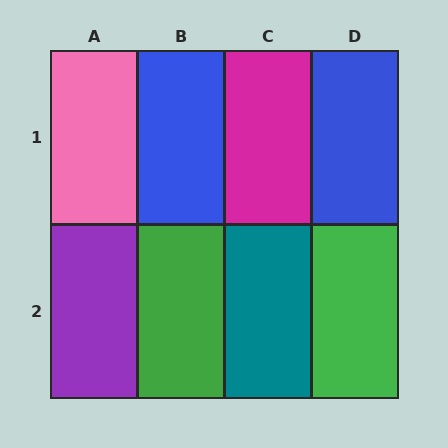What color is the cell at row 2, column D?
Green.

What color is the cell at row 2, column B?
Green.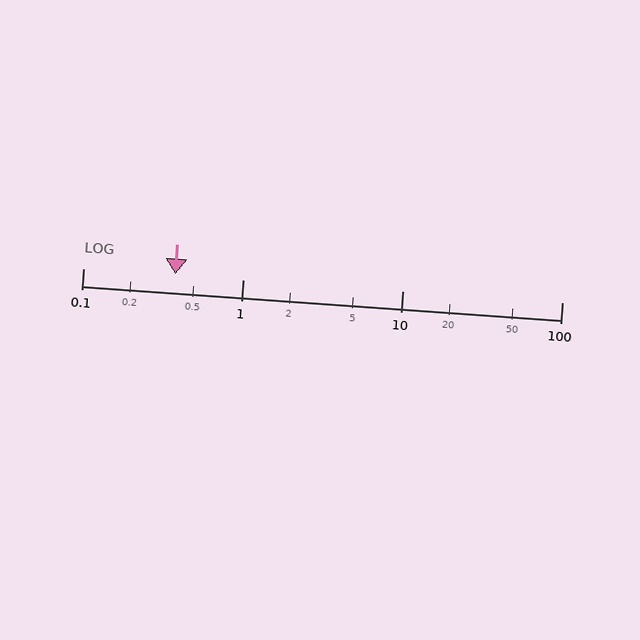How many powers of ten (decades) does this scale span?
The scale spans 3 decades, from 0.1 to 100.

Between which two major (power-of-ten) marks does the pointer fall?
The pointer is between 0.1 and 1.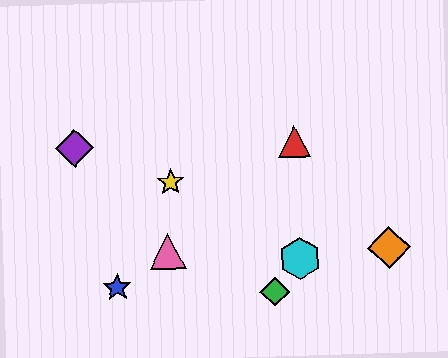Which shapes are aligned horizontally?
The red triangle, the purple diamond are aligned horizontally.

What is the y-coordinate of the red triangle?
The red triangle is at y≈141.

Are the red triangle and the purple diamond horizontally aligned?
Yes, both are at y≈141.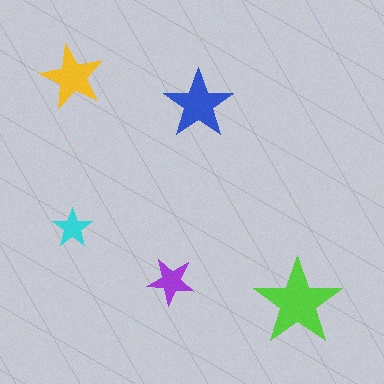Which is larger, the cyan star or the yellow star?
The yellow one.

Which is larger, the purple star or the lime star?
The lime one.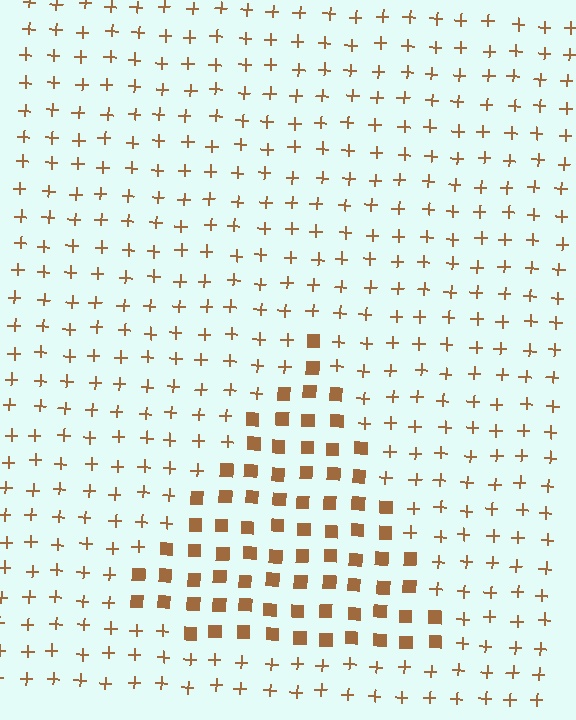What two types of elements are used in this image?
The image uses squares inside the triangle region and plus signs outside it.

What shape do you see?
I see a triangle.